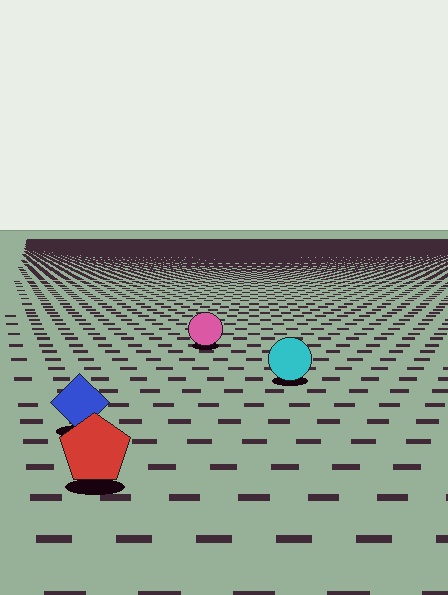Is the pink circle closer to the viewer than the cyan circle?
No. The cyan circle is closer — you can tell from the texture gradient: the ground texture is coarser near it.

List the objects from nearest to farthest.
From nearest to farthest: the red pentagon, the blue diamond, the cyan circle, the pink circle.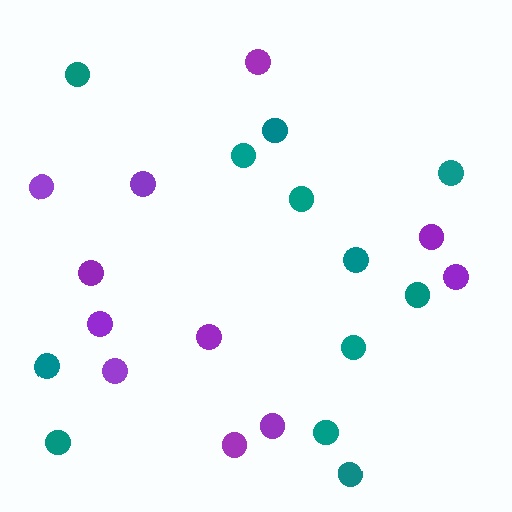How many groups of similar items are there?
There are 2 groups: one group of purple circles (11) and one group of teal circles (12).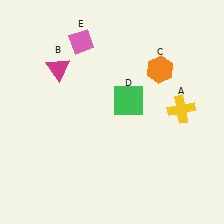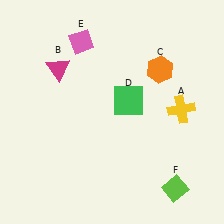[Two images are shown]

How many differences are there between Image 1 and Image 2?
There is 1 difference between the two images.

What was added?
A lime diamond (F) was added in Image 2.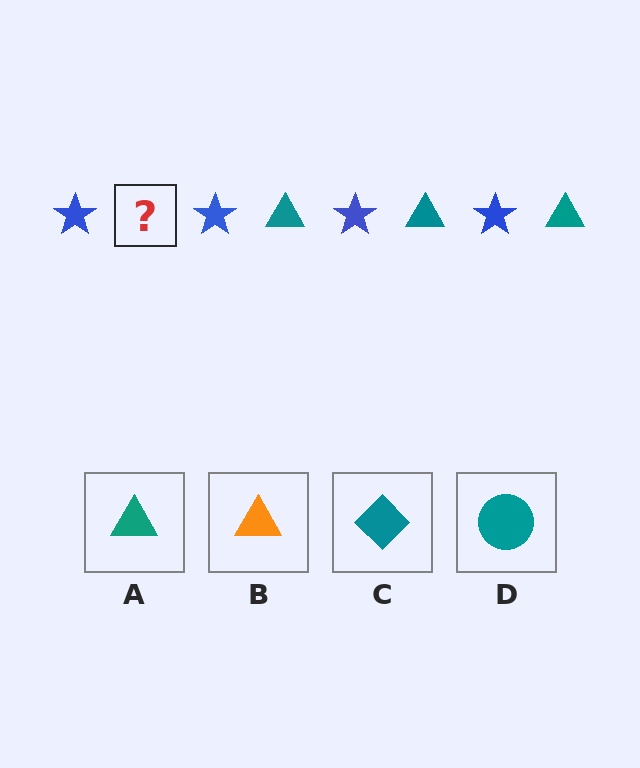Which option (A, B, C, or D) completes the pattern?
A.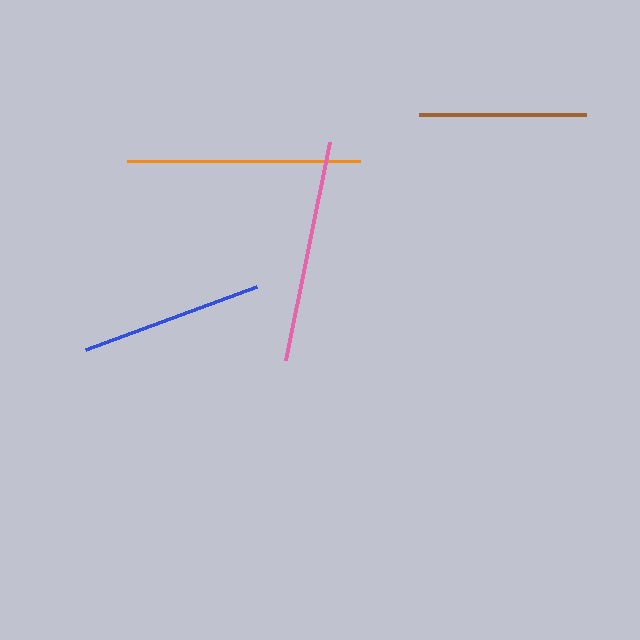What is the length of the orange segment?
The orange segment is approximately 233 pixels long.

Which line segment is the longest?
The orange line is the longest at approximately 233 pixels.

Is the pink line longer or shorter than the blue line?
The pink line is longer than the blue line.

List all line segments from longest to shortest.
From longest to shortest: orange, pink, blue, brown.